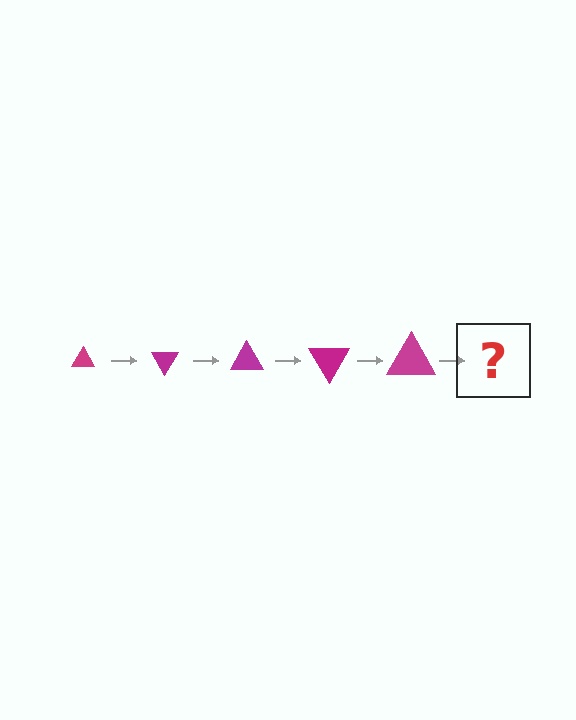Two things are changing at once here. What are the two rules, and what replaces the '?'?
The two rules are that the triangle grows larger each step and it rotates 60 degrees each step. The '?' should be a triangle, larger than the previous one and rotated 300 degrees from the start.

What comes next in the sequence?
The next element should be a triangle, larger than the previous one and rotated 300 degrees from the start.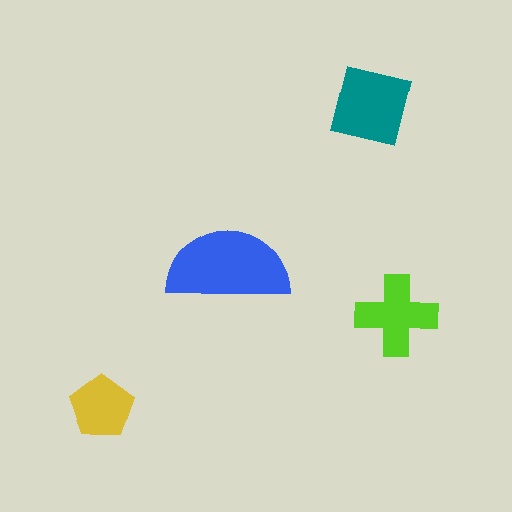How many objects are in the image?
There are 4 objects in the image.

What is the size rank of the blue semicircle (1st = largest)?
1st.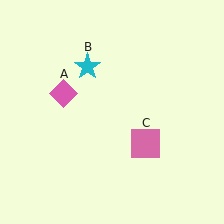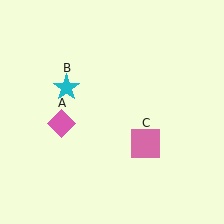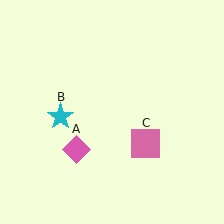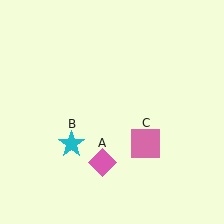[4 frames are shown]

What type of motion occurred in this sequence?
The pink diamond (object A), cyan star (object B) rotated counterclockwise around the center of the scene.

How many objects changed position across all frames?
2 objects changed position: pink diamond (object A), cyan star (object B).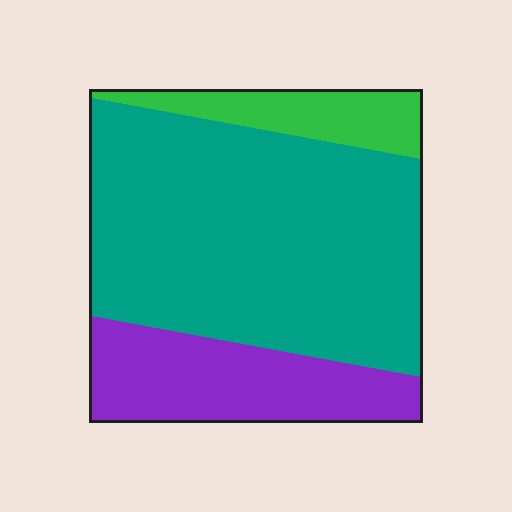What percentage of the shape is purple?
Purple takes up about one quarter (1/4) of the shape.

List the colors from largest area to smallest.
From largest to smallest: teal, purple, green.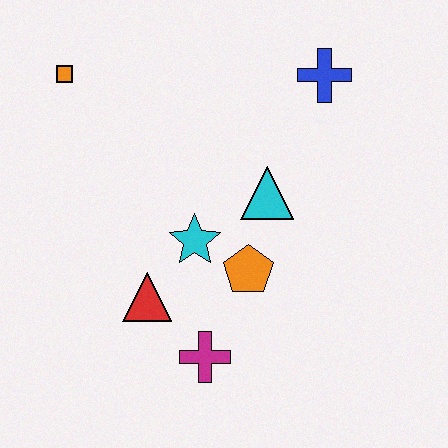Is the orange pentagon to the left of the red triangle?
No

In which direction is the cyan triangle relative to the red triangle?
The cyan triangle is to the right of the red triangle.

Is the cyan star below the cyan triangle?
Yes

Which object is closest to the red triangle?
The cyan star is closest to the red triangle.